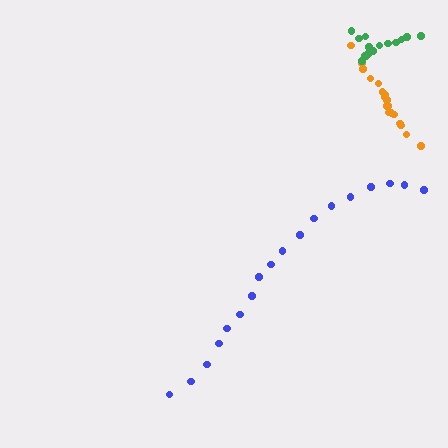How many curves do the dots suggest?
There are 3 distinct paths.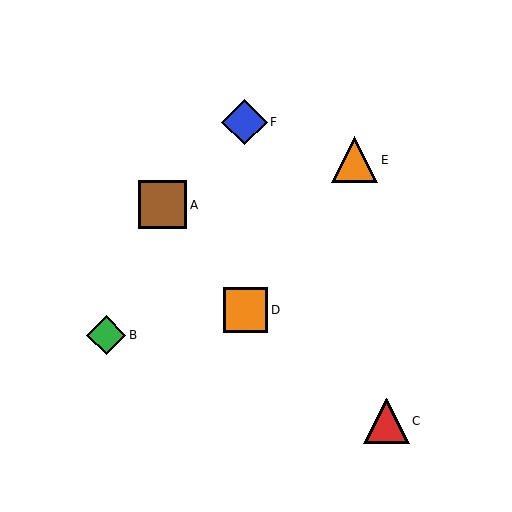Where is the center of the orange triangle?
The center of the orange triangle is at (355, 160).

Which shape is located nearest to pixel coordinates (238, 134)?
The blue diamond (labeled F) at (245, 122) is nearest to that location.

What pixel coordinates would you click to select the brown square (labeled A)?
Click at (163, 205) to select the brown square A.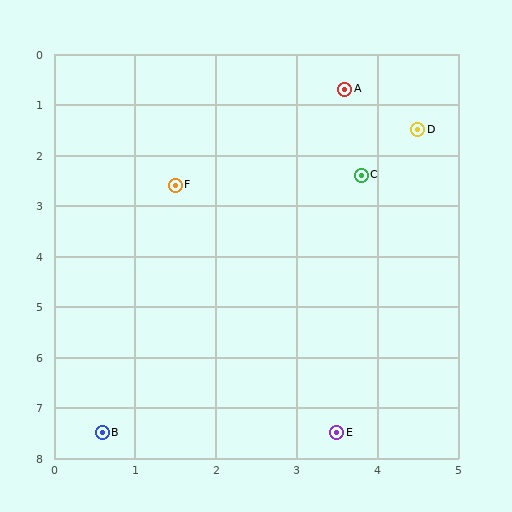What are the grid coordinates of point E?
Point E is at approximately (3.5, 7.5).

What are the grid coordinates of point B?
Point B is at approximately (0.6, 7.5).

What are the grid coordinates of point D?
Point D is at approximately (4.5, 1.5).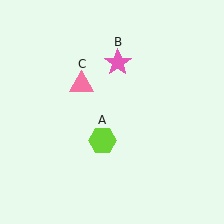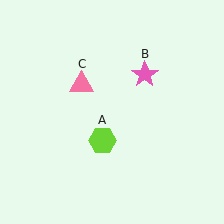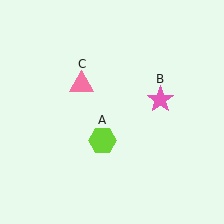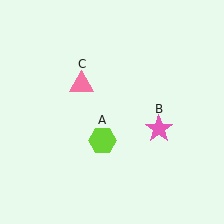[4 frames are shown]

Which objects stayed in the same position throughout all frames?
Lime hexagon (object A) and pink triangle (object C) remained stationary.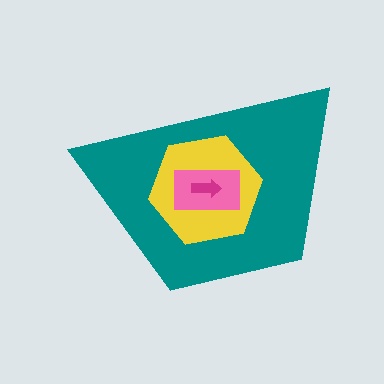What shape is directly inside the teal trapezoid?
The yellow hexagon.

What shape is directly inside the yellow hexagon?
The pink rectangle.